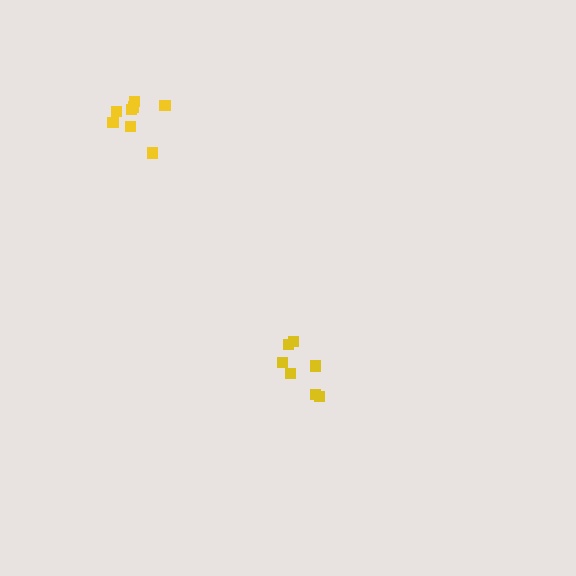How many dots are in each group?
Group 1: 7 dots, Group 2: 8 dots (15 total).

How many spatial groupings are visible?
There are 2 spatial groupings.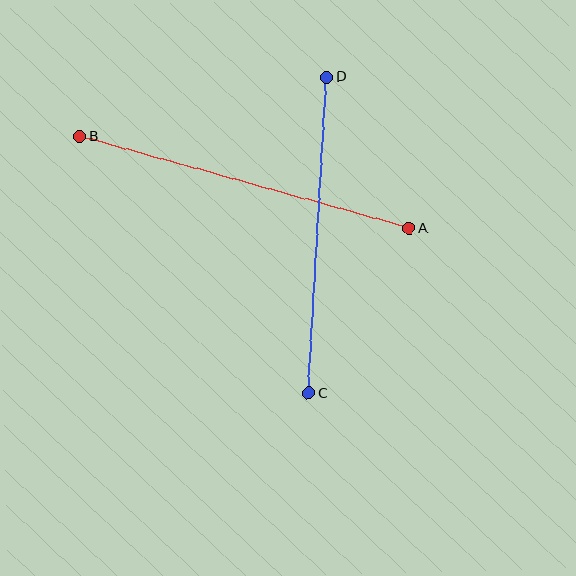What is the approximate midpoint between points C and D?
The midpoint is at approximately (318, 235) pixels.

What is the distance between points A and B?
The distance is approximately 342 pixels.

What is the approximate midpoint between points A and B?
The midpoint is at approximately (244, 182) pixels.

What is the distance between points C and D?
The distance is approximately 317 pixels.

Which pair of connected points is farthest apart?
Points A and B are farthest apart.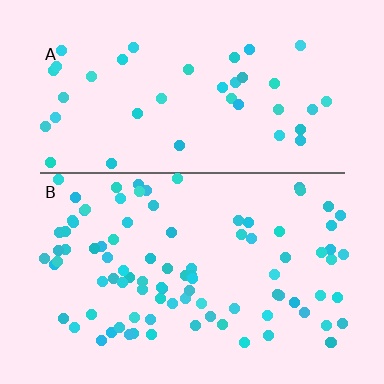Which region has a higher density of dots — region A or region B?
B (the bottom).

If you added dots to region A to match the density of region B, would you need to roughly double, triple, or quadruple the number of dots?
Approximately double.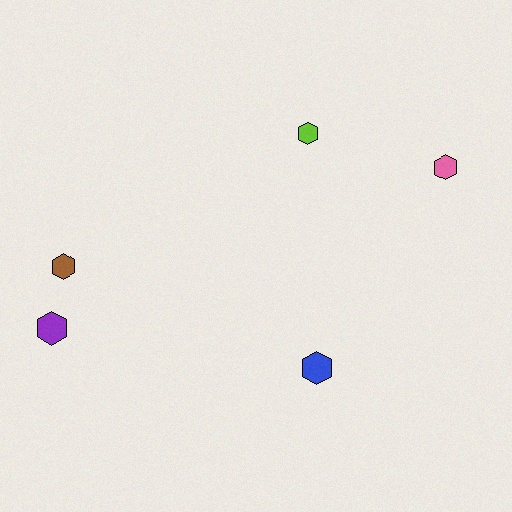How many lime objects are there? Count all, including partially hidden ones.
There is 1 lime object.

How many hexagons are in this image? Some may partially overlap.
There are 5 hexagons.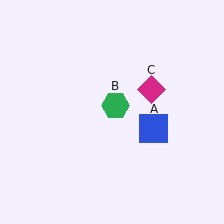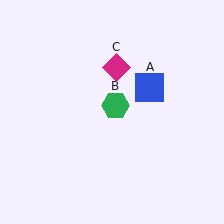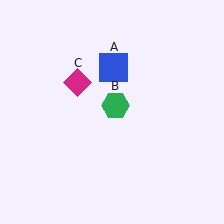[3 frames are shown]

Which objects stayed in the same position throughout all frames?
Green hexagon (object B) remained stationary.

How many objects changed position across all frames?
2 objects changed position: blue square (object A), magenta diamond (object C).